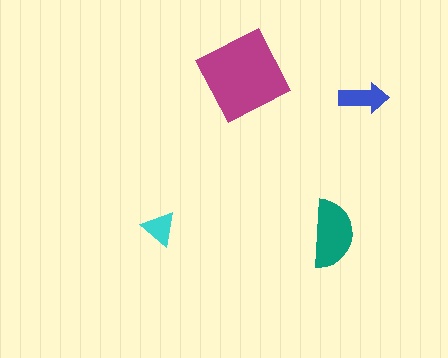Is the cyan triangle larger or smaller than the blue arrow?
Smaller.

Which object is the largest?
The magenta square.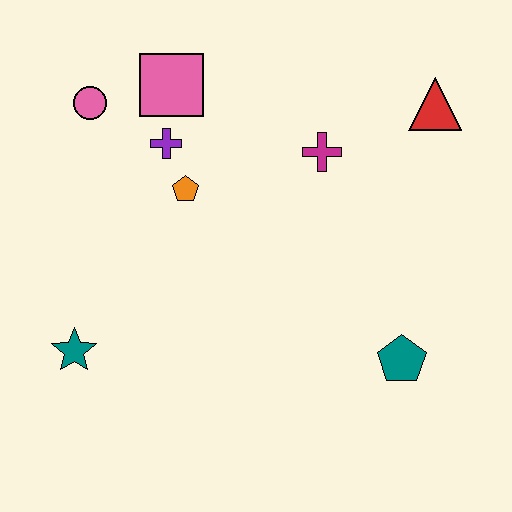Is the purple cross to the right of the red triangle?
No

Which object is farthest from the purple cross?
The teal pentagon is farthest from the purple cross.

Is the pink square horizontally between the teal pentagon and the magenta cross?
No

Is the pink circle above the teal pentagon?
Yes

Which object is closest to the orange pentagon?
The purple cross is closest to the orange pentagon.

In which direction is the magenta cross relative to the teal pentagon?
The magenta cross is above the teal pentagon.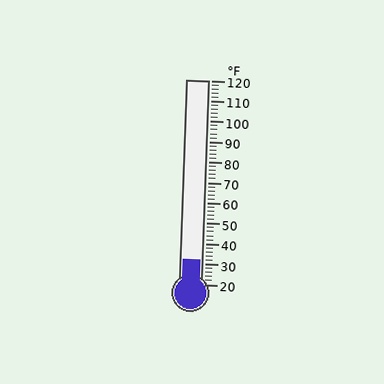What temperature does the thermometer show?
The thermometer shows approximately 32°F.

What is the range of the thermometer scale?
The thermometer scale ranges from 20°F to 120°F.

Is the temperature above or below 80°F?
The temperature is below 80°F.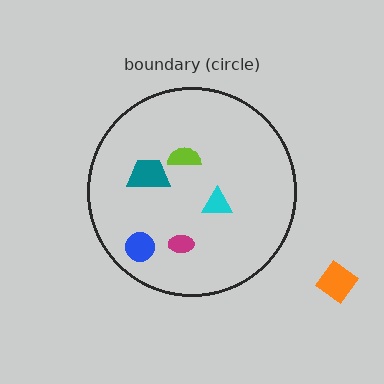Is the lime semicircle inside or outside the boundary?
Inside.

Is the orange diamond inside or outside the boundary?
Outside.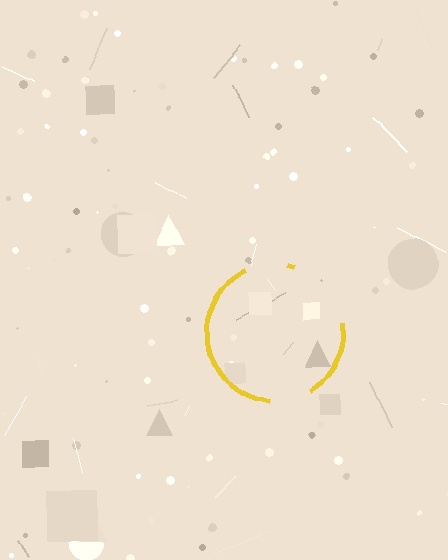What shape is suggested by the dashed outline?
The dashed outline suggests a circle.